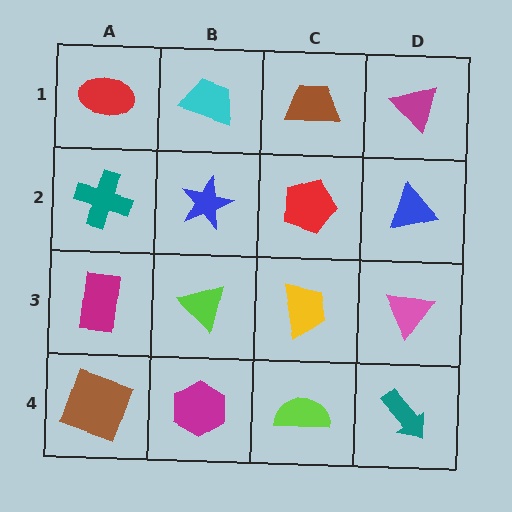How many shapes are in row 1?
4 shapes.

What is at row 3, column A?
A magenta rectangle.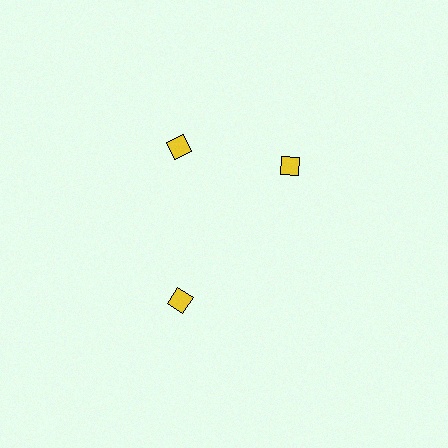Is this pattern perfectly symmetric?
No. The 3 yellow diamonds are arranged in a ring, but one element near the 3 o'clock position is rotated out of alignment along the ring, breaking the 3-fold rotational symmetry.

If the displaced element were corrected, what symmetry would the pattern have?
It would have 3-fold rotational symmetry — the pattern would map onto itself every 120 degrees.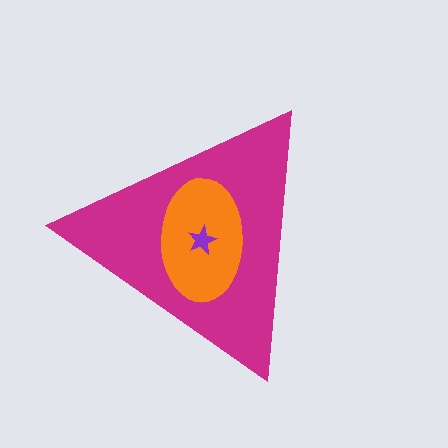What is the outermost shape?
The magenta triangle.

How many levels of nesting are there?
3.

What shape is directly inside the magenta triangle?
The orange ellipse.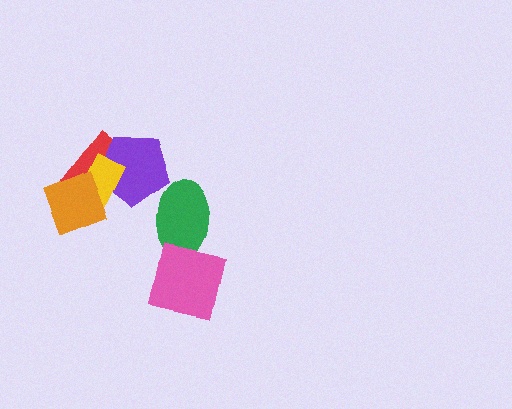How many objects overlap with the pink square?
1 object overlaps with the pink square.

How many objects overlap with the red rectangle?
3 objects overlap with the red rectangle.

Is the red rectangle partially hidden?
Yes, it is partially covered by another shape.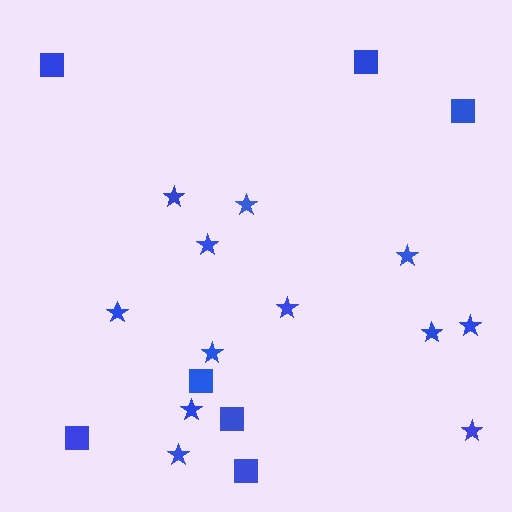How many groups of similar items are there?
There are 2 groups: one group of stars (12) and one group of squares (7).